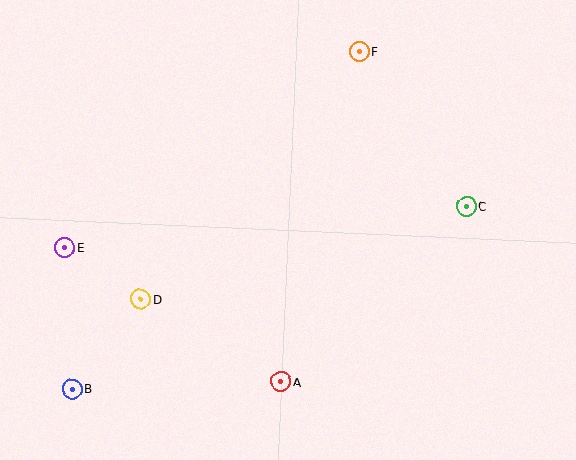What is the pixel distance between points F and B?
The distance between F and B is 443 pixels.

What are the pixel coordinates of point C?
Point C is at (466, 206).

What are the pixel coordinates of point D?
Point D is at (141, 299).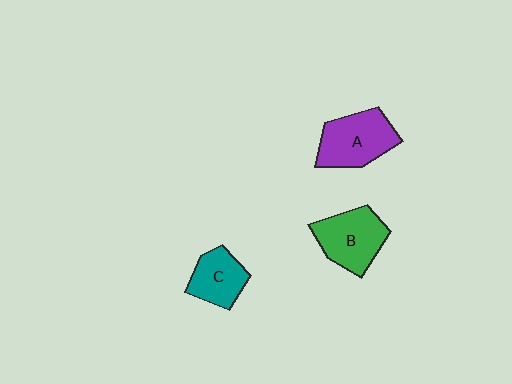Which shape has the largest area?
Shape A (purple).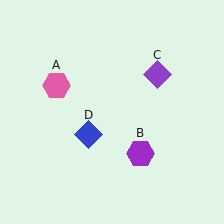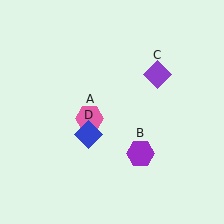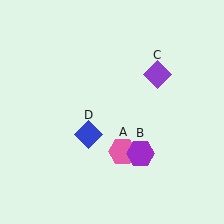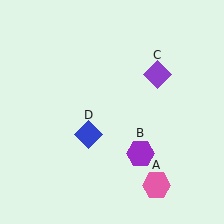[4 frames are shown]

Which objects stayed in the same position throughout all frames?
Purple hexagon (object B) and purple diamond (object C) and blue diamond (object D) remained stationary.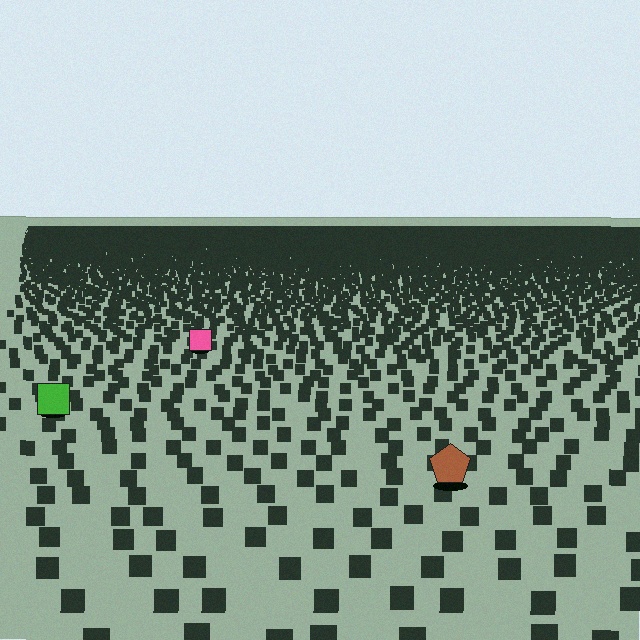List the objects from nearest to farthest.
From nearest to farthest: the brown pentagon, the green square, the pink square.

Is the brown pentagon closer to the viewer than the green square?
Yes. The brown pentagon is closer — you can tell from the texture gradient: the ground texture is coarser near it.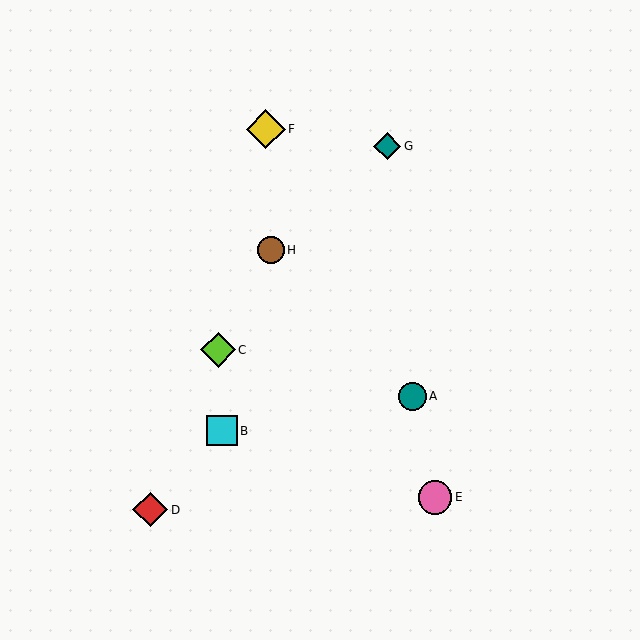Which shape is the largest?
The yellow diamond (labeled F) is the largest.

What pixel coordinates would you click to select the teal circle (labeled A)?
Click at (412, 396) to select the teal circle A.